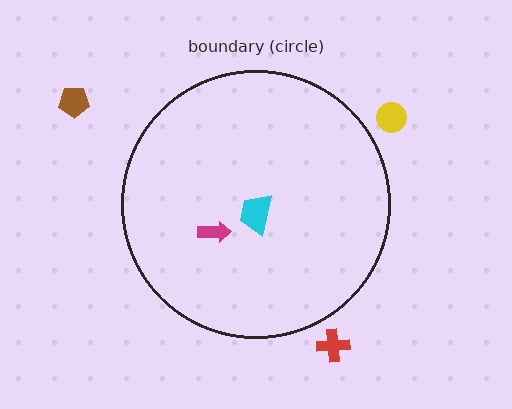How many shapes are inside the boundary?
2 inside, 3 outside.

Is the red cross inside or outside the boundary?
Outside.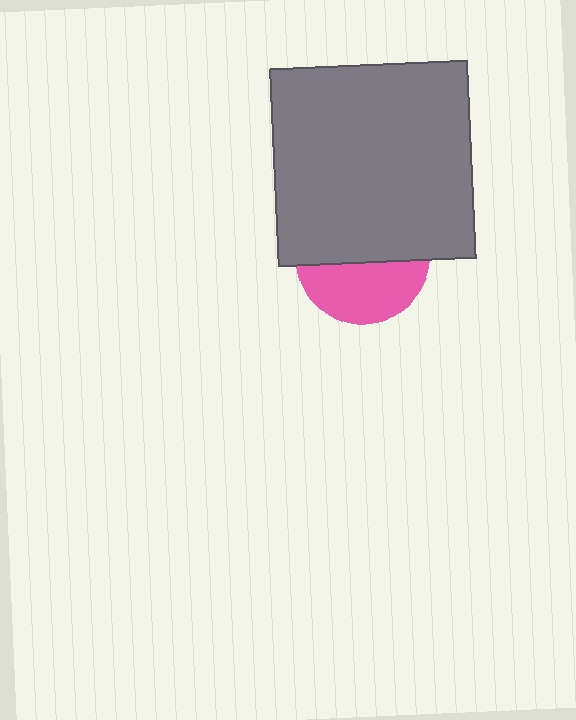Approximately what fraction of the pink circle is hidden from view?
Roughly 57% of the pink circle is hidden behind the gray square.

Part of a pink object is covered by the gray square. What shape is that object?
It is a circle.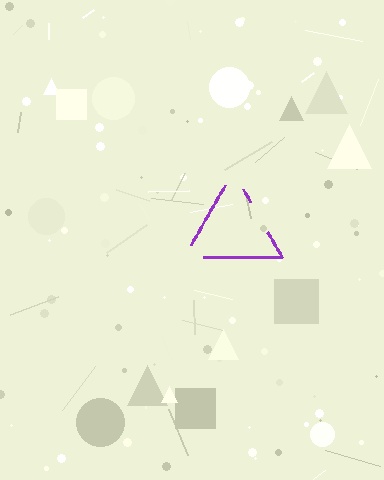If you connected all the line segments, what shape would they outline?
They would outline a triangle.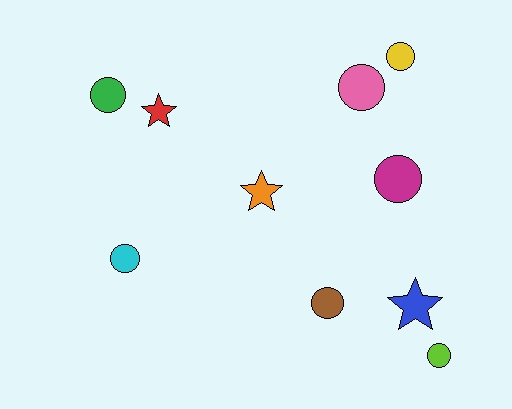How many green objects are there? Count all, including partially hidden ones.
There is 1 green object.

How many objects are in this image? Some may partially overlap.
There are 10 objects.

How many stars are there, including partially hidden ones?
There are 3 stars.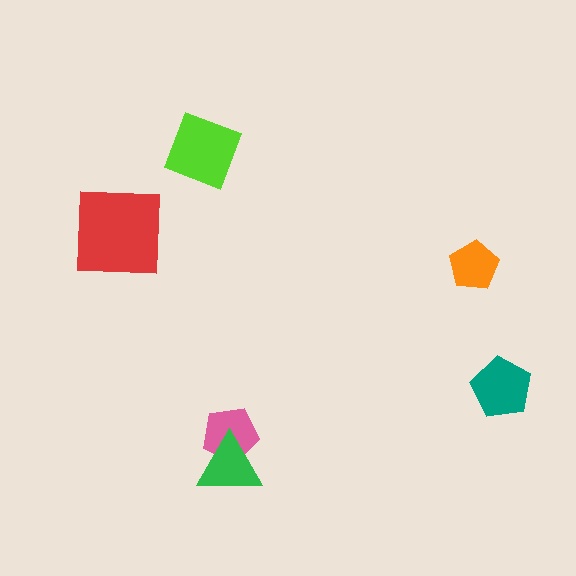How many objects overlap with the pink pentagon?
1 object overlaps with the pink pentagon.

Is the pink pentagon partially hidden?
Yes, it is partially covered by another shape.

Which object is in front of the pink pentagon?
The green triangle is in front of the pink pentagon.